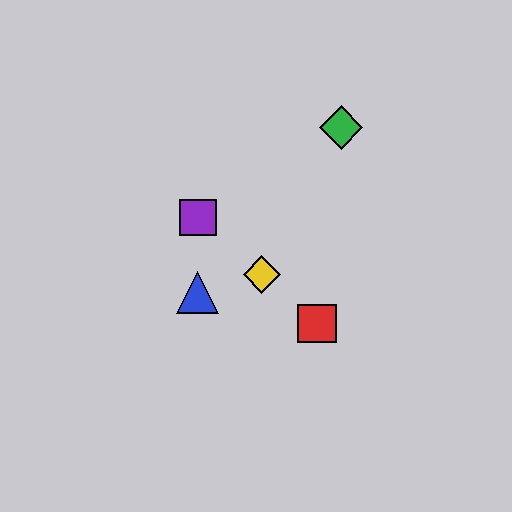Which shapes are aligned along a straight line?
The red square, the yellow diamond, the purple square are aligned along a straight line.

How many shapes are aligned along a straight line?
3 shapes (the red square, the yellow diamond, the purple square) are aligned along a straight line.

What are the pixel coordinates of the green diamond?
The green diamond is at (341, 127).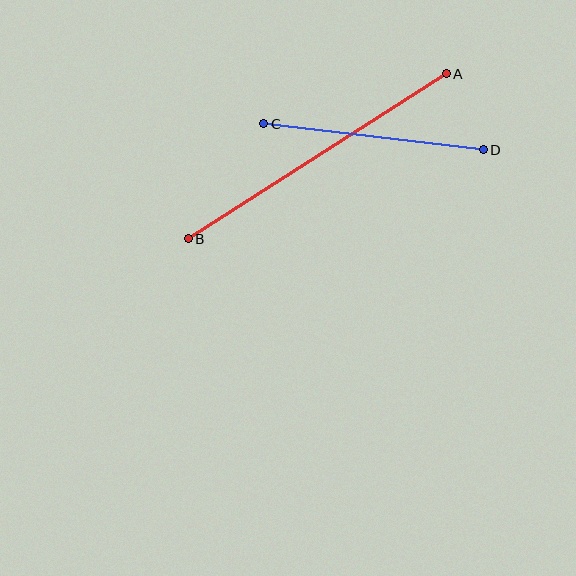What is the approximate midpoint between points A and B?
The midpoint is at approximately (317, 156) pixels.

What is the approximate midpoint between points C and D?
The midpoint is at approximately (374, 137) pixels.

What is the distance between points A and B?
The distance is approximately 306 pixels.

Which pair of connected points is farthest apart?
Points A and B are farthest apart.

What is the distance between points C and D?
The distance is approximately 221 pixels.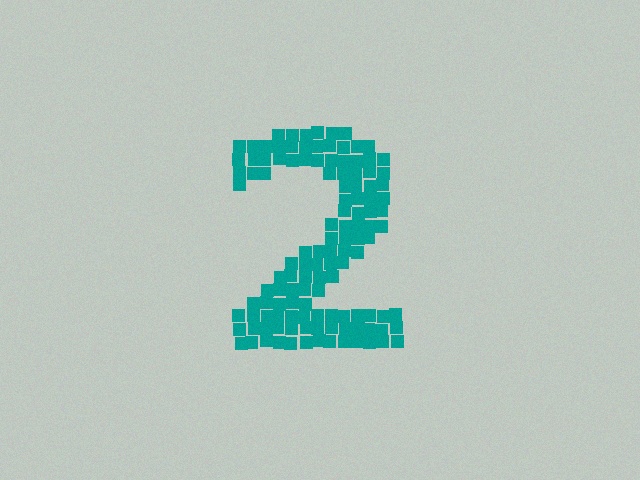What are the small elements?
The small elements are squares.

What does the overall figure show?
The overall figure shows the digit 2.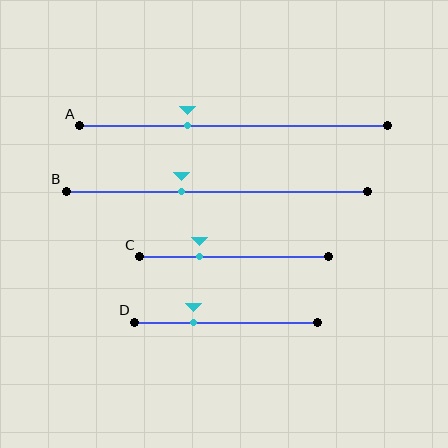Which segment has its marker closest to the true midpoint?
Segment B has its marker closest to the true midpoint.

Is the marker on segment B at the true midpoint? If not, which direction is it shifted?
No, the marker on segment B is shifted to the left by about 12% of the segment length.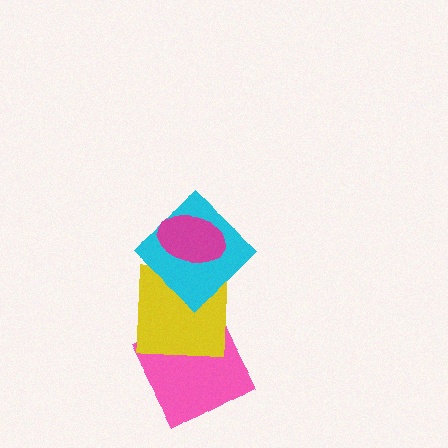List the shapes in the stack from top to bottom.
From top to bottom: the magenta ellipse, the cyan diamond, the yellow square, the pink square.